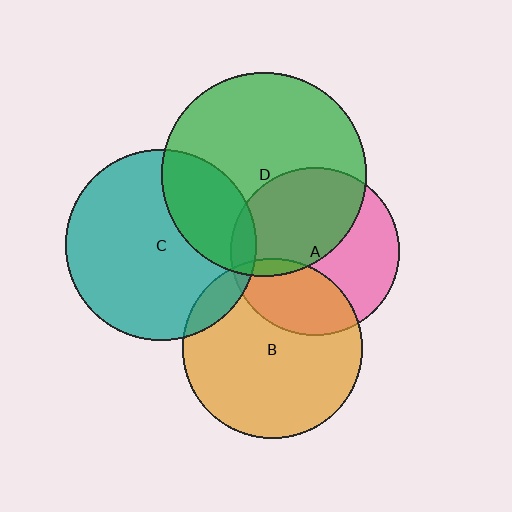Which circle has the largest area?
Circle D (green).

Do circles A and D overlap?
Yes.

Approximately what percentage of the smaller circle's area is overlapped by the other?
Approximately 50%.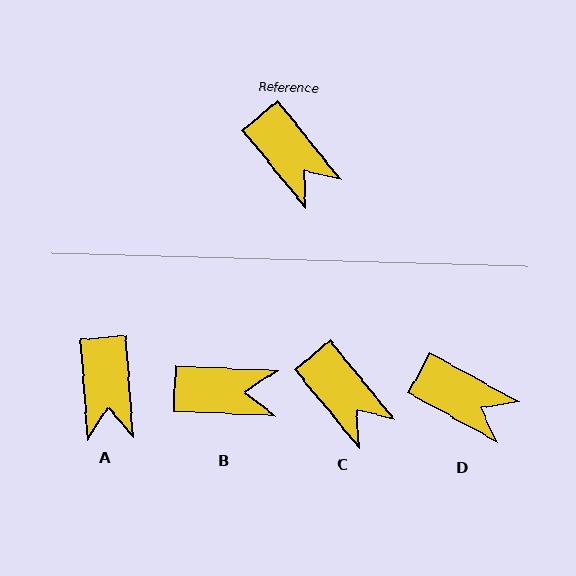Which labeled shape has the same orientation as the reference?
C.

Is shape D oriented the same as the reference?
No, it is off by about 22 degrees.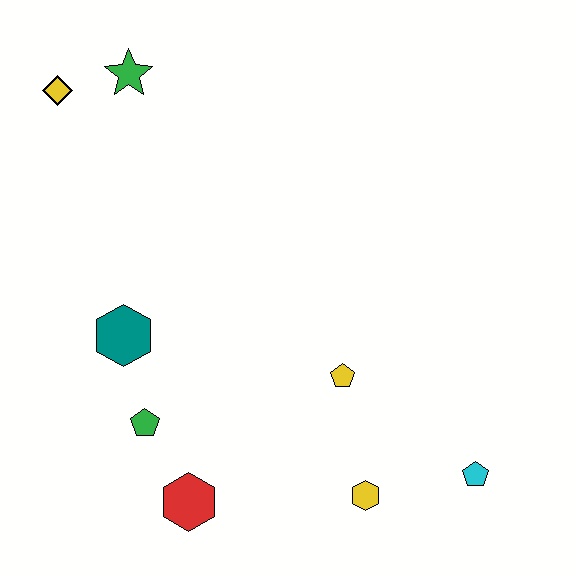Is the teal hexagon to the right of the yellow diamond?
Yes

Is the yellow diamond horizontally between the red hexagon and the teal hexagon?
No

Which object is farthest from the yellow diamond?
The cyan pentagon is farthest from the yellow diamond.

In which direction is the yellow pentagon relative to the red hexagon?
The yellow pentagon is to the right of the red hexagon.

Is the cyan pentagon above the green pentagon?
No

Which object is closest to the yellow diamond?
The green star is closest to the yellow diamond.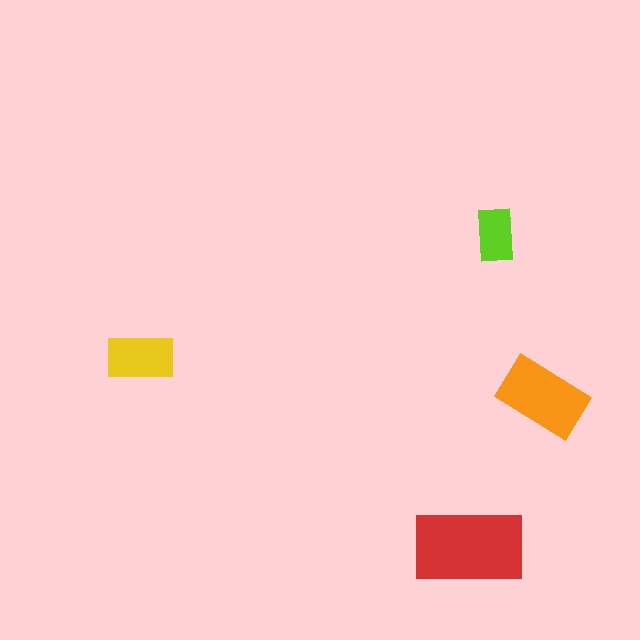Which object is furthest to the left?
The yellow rectangle is leftmost.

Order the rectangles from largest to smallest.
the red one, the orange one, the yellow one, the lime one.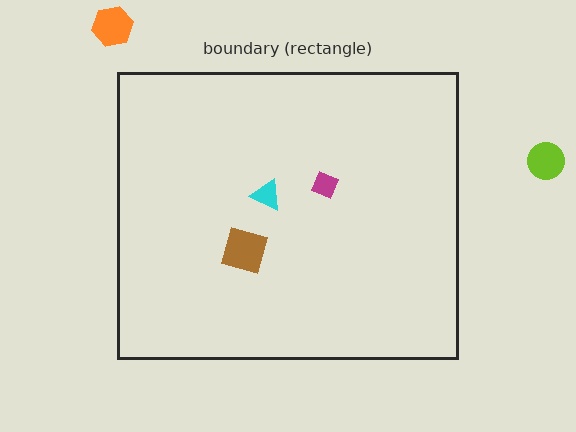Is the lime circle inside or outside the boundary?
Outside.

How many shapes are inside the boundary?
3 inside, 2 outside.